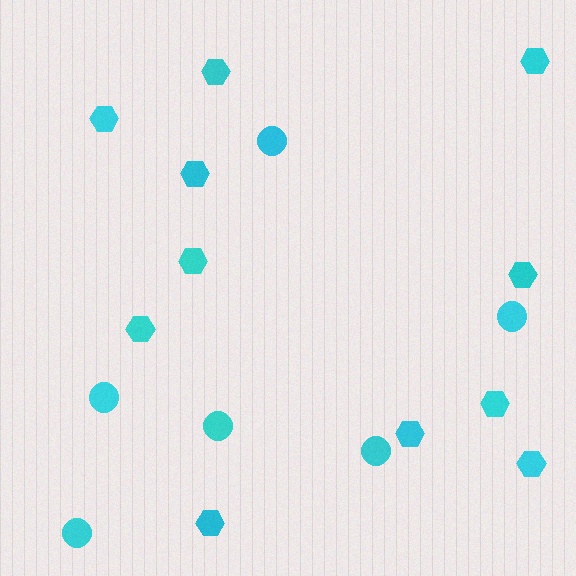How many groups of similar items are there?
There are 2 groups: one group of hexagons (11) and one group of circles (6).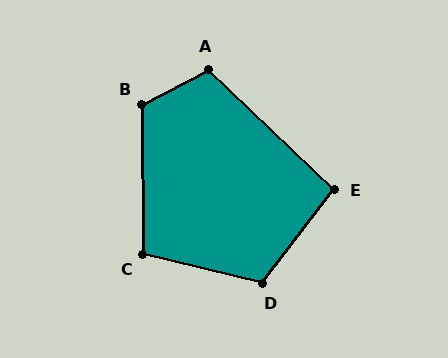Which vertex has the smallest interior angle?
E, at approximately 96 degrees.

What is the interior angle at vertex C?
Approximately 104 degrees (obtuse).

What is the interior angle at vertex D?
Approximately 114 degrees (obtuse).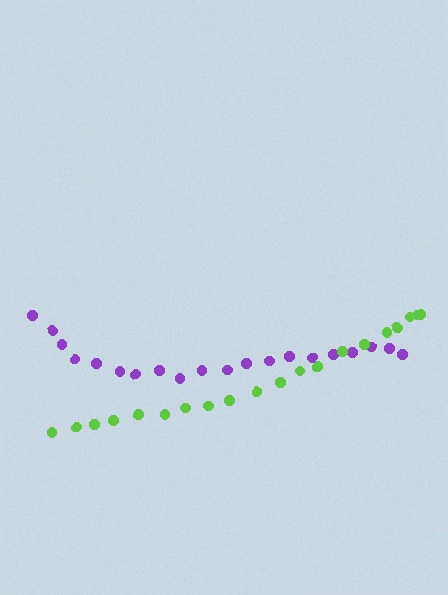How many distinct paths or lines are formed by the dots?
There are 2 distinct paths.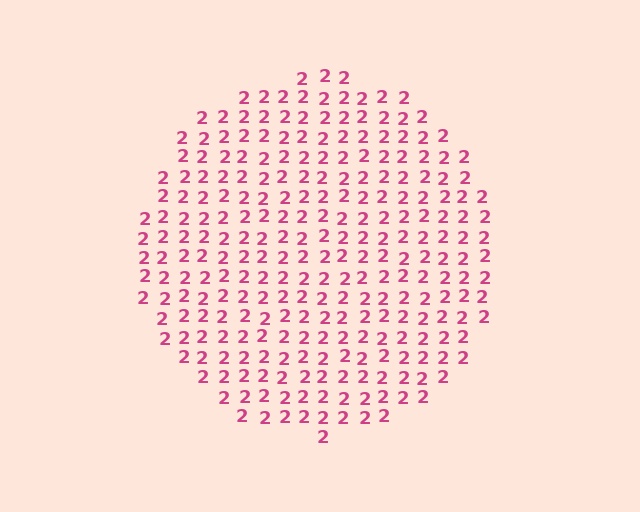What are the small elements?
The small elements are digit 2's.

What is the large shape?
The large shape is a circle.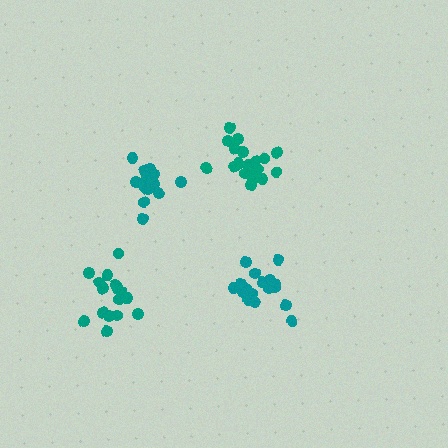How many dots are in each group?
Group 1: 21 dots, Group 2: 20 dots, Group 3: 16 dots, Group 4: 15 dots (72 total).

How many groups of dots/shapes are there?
There are 4 groups.